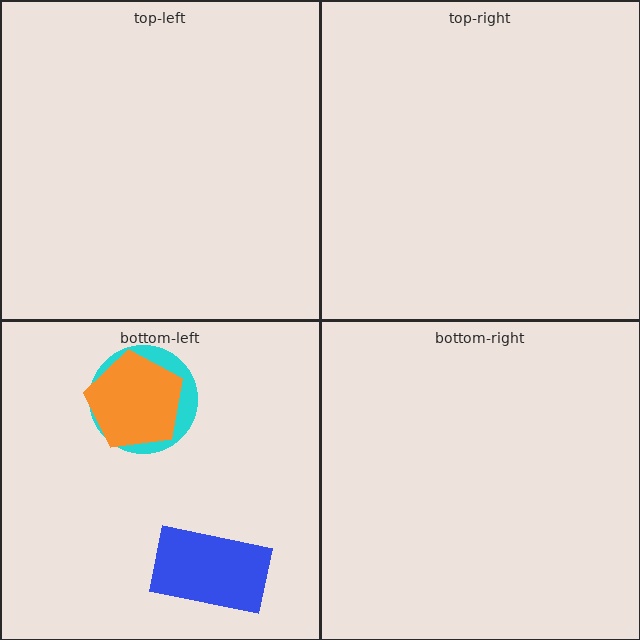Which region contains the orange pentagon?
The bottom-left region.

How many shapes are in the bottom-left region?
3.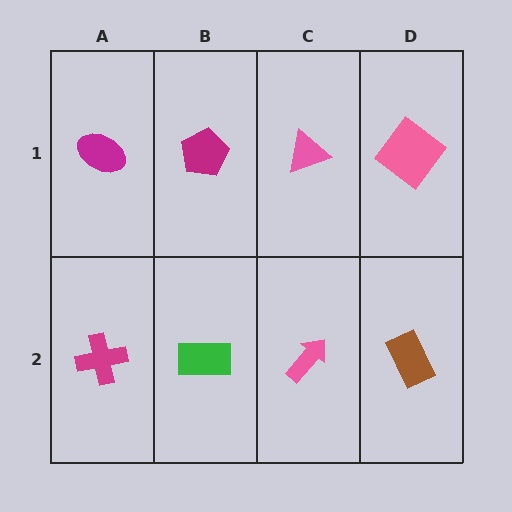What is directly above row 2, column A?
A magenta ellipse.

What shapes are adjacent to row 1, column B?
A green rectangle (row 2, column B), a magenta ellipse (row 1, column A), a pink triangle (row 1, column C).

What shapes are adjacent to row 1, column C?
A pink arrow (row 2, column C), a magenta pentagon (row 1, column B), a pink diamond (row 1, column D).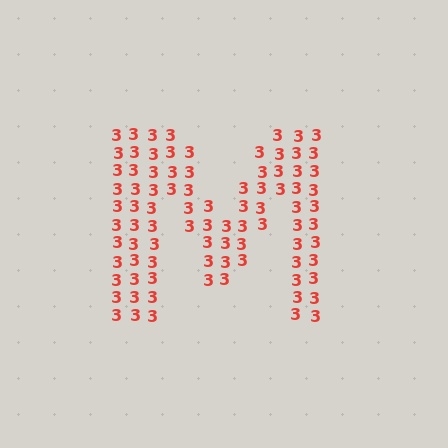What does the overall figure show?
The overall figure shows the letter M.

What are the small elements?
The small elements are digit 3's.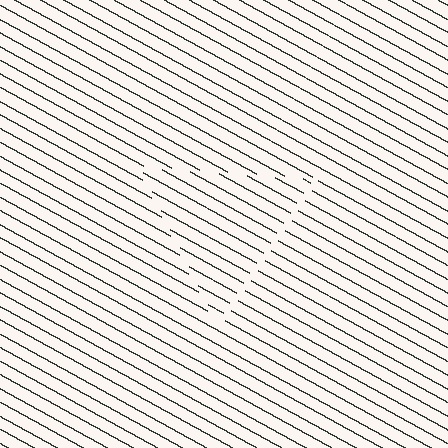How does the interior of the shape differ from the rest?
The interior of the shape contains the same grating, shifted by half a period — the contour is defined by the phase discontinuity where line-ends from the inner and outer gratings abut.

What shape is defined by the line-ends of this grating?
An illusory triangle. The interior of the shape contains the same grating, shifted by half a period — the contour is defined by the phase discontinuity where line-ends from the inner and outer gratings abut.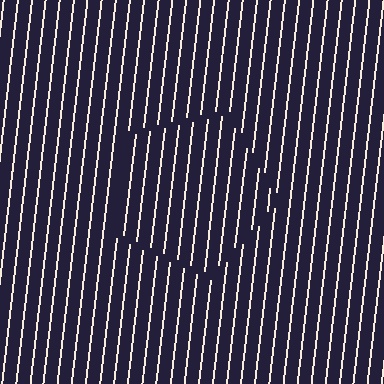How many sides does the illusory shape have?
5 sides — the line-ends trace a pentagon.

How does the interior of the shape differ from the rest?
The interior of the shape contains the same grating, shifted by half a period — the contour is defined by the phase discontinuity where line-ends from the inner and outer gratings abut.